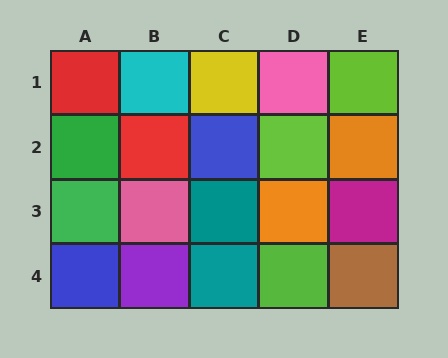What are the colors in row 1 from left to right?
Red, cyan, yellow, pink, lime.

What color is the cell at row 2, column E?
Orange.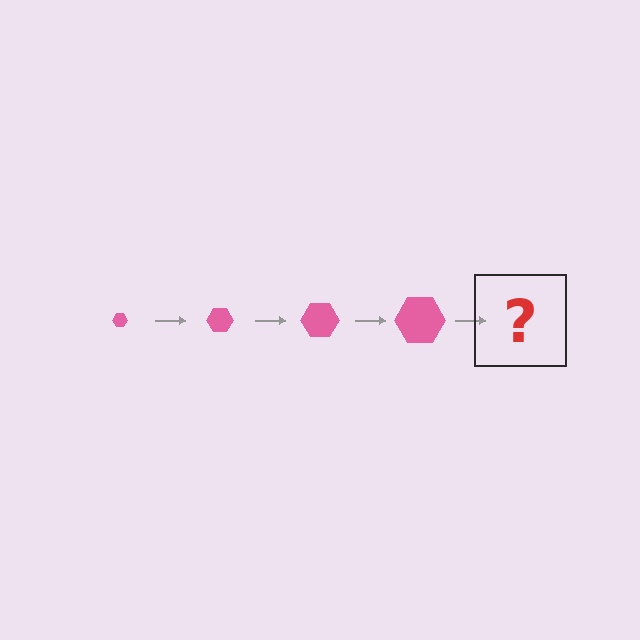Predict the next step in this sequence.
The next step is a pink hexagon, larger than the previous one.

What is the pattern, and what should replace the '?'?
The pattern is that the hexagon gets progressively larger each step. The '?' should be a pink hexagon, larger than the previous one.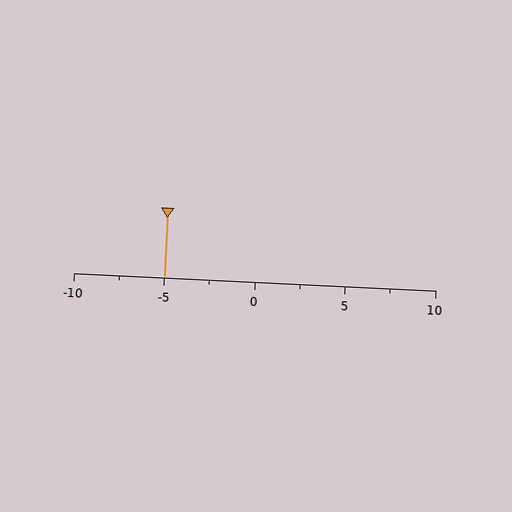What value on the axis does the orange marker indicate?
The marker indicates approximately -5.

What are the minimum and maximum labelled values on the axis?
The axis runs from -10 to 10.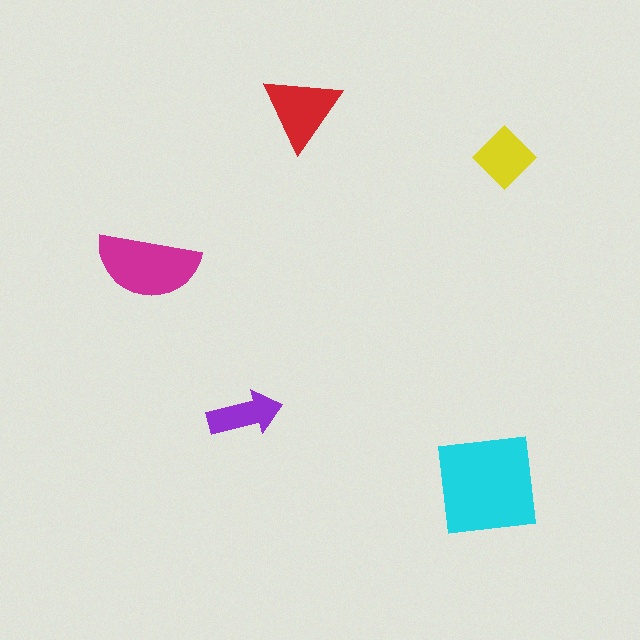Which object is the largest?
The cyan square.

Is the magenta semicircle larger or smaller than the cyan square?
Smaller.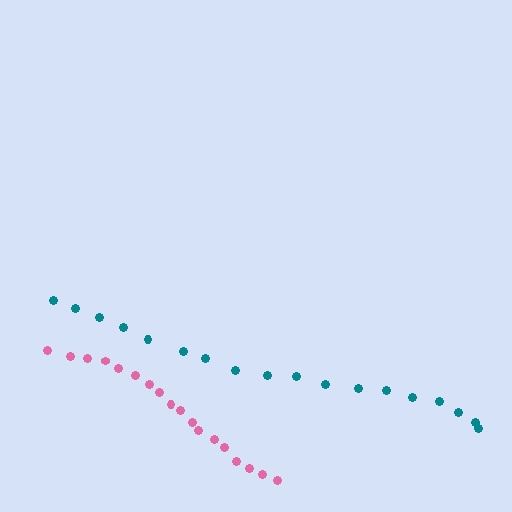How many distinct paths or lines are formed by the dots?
There are 2 distinct paths.